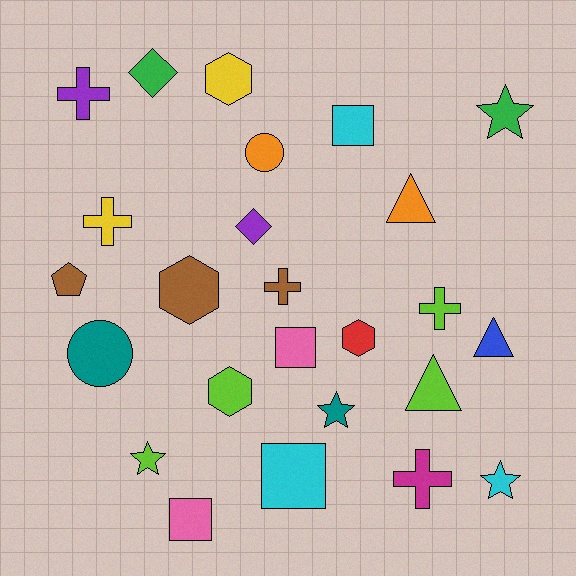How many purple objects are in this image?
There are 2 purple objects.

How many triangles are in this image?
There are 3 triangles.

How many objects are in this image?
There are 25 objects.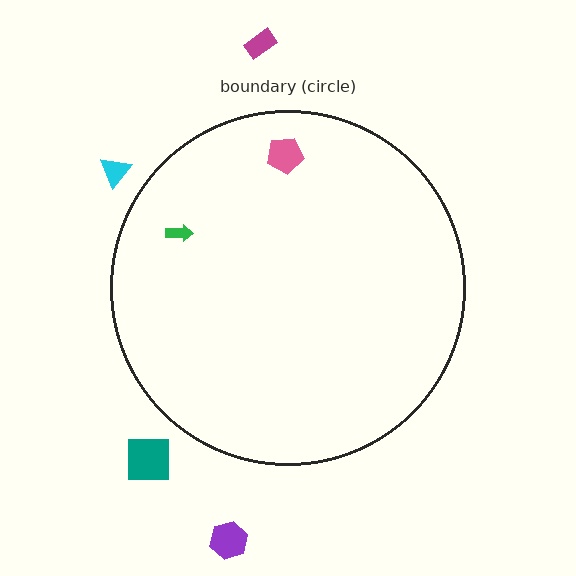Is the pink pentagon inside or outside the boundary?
Inside.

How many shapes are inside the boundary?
2 inside, 4 outside.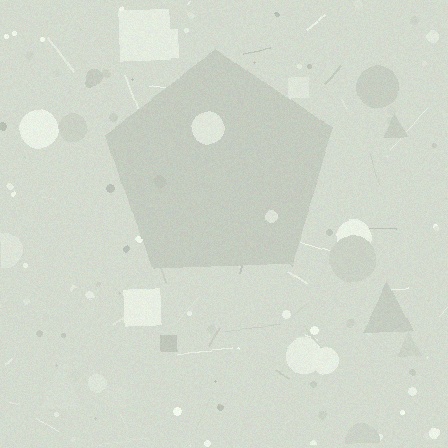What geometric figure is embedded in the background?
A pentagon is embedded in the background.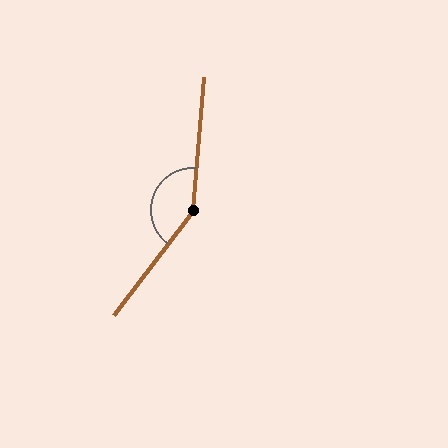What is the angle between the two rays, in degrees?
Approximately 148 degrees.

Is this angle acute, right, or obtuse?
It is obtuse.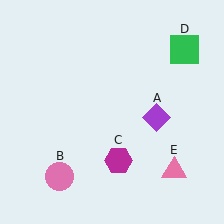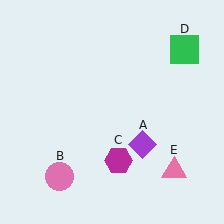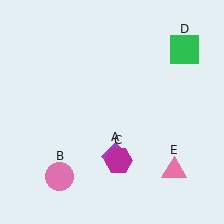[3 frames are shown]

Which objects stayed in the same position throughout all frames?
Pink circle (object B) and magenta hexagon (object C) and green square (object D) and pink triangle (object E) remained stationary.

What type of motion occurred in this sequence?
The purple diamond (object A) rotated clockwise around the center of the scene.